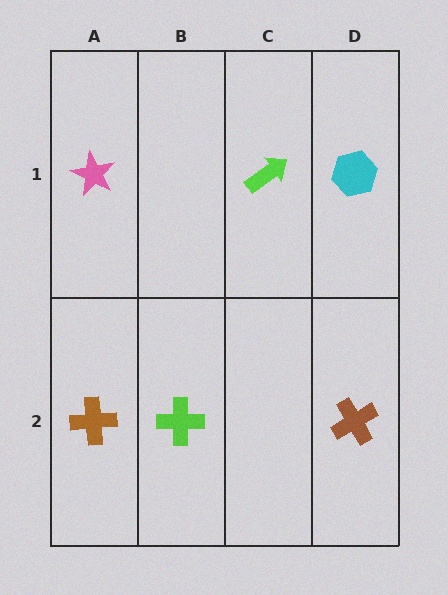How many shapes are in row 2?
3 shapes.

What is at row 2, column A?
A brown cross.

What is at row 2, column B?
A lime cross.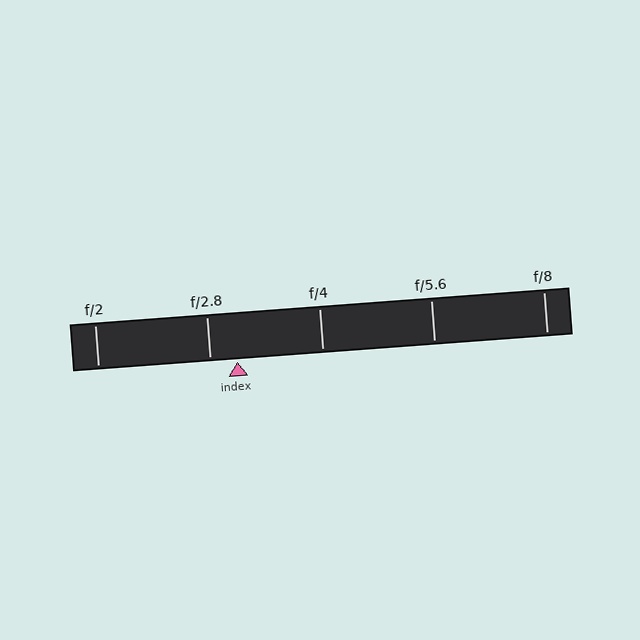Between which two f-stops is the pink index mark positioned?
The index mark is between f/2.8 and f/4.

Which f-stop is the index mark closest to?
The index mark is closest to f/2.8.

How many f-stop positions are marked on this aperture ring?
There are 5 f-stop positions marked.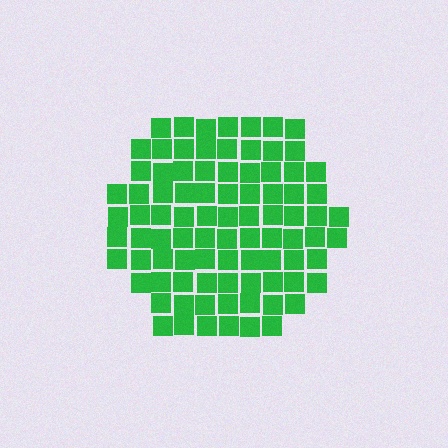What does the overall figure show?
The overall figure shows a hexagon.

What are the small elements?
The small elements are squares.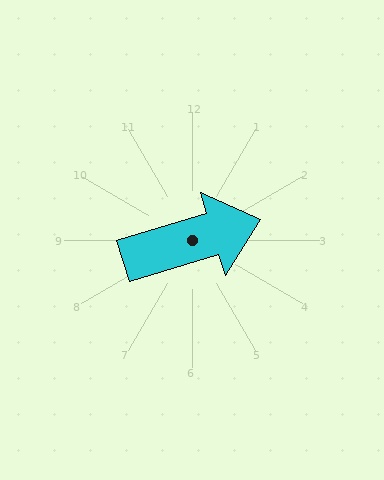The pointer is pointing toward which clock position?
Roughly 2 o'clock.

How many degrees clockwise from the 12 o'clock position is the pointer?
Approximately 73 degrees.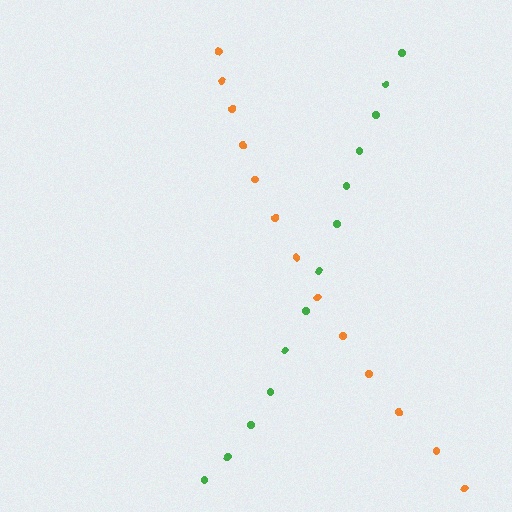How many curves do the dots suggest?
There are 2 distinct paths.